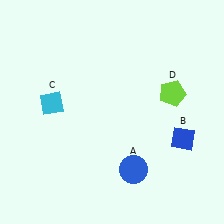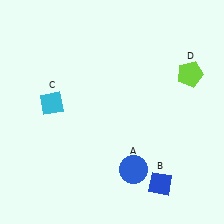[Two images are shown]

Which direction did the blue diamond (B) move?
The blue diamond (B) moved down.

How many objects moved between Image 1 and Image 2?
2 objects moved between the two images.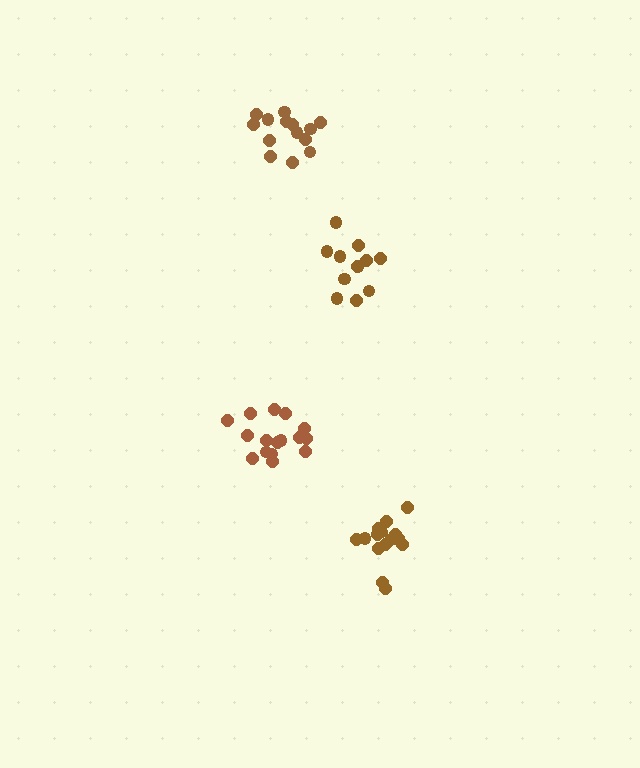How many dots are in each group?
Group 1: 16 dots, Group 2: 14 dots, Group 3: 12 dots, Group 4: 16 dots (58 total).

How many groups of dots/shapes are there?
There are 4 groups.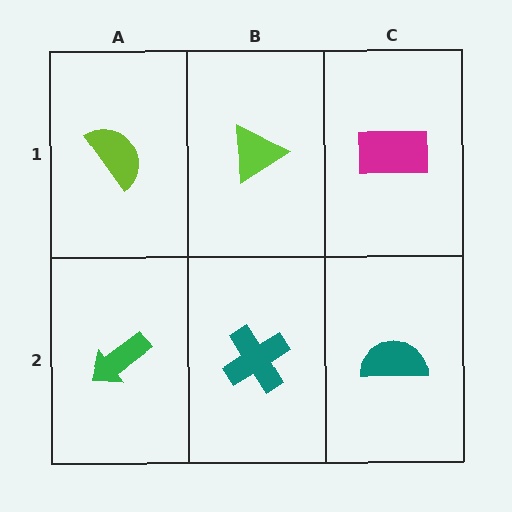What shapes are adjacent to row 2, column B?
A lime triangle (row 1, column B), a green arrow (row 2, column A), a teal semicircle (row 2, column C).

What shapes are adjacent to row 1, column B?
A teal cross (row 2, column B), a lime semicircle (row 1, column A), a magenta rectangle (row 1, column C).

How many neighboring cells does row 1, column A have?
2.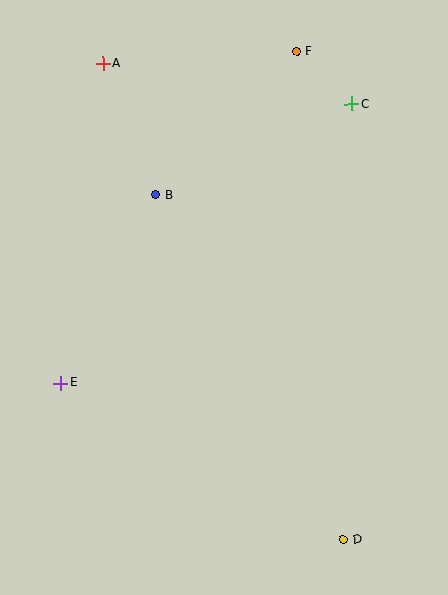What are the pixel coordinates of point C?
Point C is at (352, 104).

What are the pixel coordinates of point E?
Point E is at (61, 383).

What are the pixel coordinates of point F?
Point F is at (297, 52).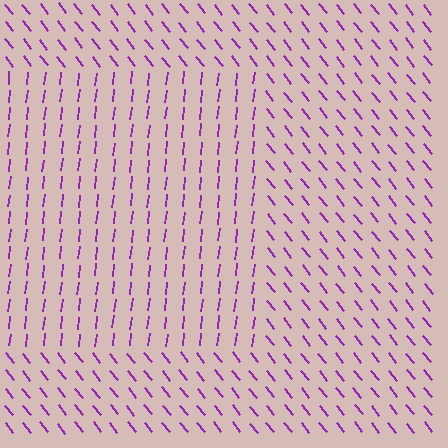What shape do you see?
I see a rectangle.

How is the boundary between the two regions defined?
The boundary is defined purely by a change in line orientation (approximately 45 degrees difference). All lines are the same color and thickness.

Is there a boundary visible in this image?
Yes, there is a texture boundary formed by a change in line orientation.